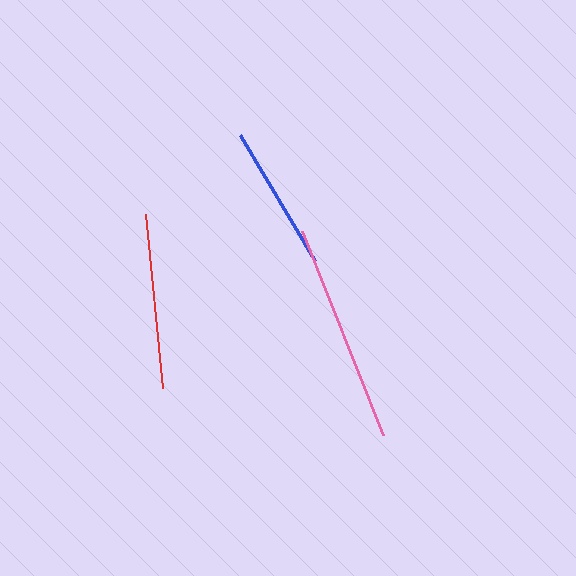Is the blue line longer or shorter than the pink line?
The pink line is longer than the blue line.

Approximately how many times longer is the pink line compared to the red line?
The pink line is approximately 1.3 times the length of the red line.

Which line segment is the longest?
The pink line is the longest at approximately 220 pixels.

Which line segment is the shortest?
The blue line is the shortest at approximately 147 pixels.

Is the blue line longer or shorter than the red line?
The red line is longer than the blue line.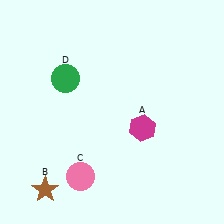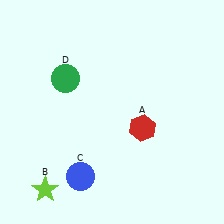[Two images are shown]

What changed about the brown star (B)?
In Image 1, B is brown. In Image 2, it changed to lime.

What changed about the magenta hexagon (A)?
In Image 1, A is magenta. In Image 2, it changed to red.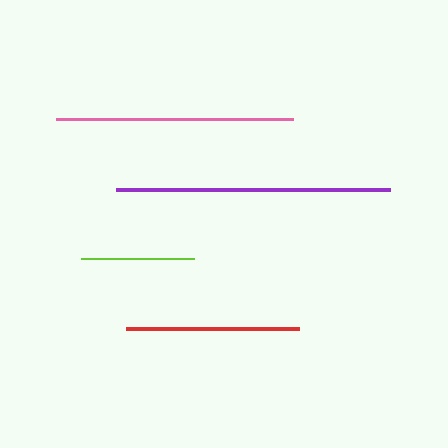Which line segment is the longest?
The purple line is the longest at approximately 274 pixels.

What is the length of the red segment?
The red segment is approximately 173 pixels long.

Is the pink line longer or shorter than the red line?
The pink line is longer than the red line.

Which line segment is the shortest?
The lime line is the shortest at approximately 112 pixels.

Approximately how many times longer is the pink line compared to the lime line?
The pink line is approximately 2.1 times the length of the lime line.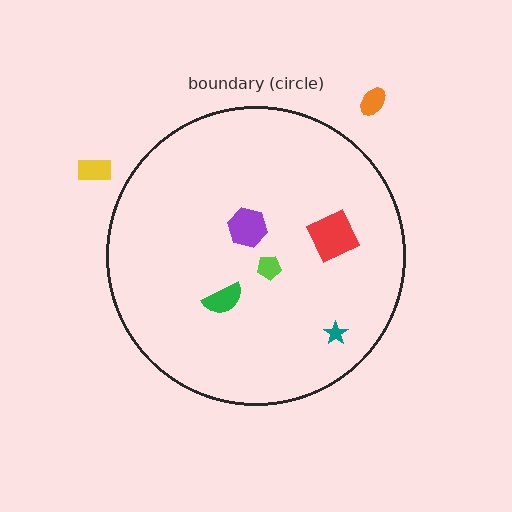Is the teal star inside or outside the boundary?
Inside.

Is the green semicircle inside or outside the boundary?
Inside.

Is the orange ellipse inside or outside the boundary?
Outside.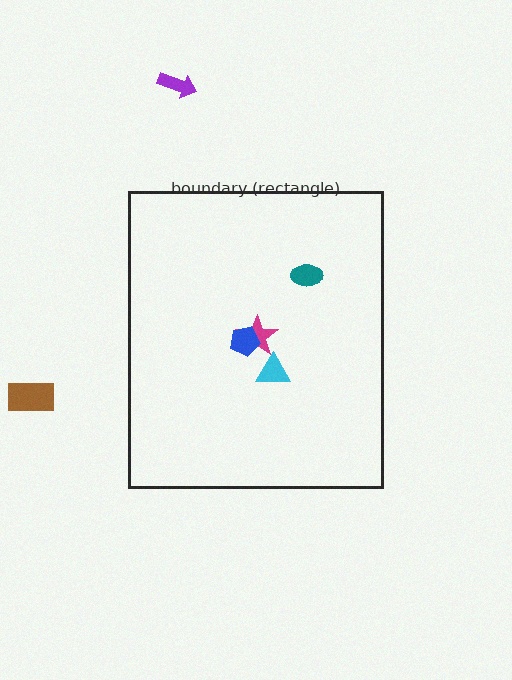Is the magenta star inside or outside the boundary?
Inside.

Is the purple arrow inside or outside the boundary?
Outside.